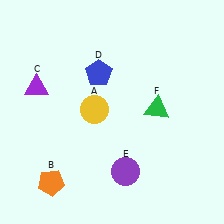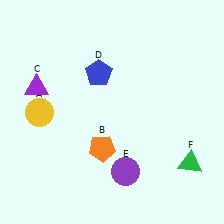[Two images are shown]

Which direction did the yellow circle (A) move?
The yellow circle (A) moved left.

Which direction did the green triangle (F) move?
The green triangle (F) moved down.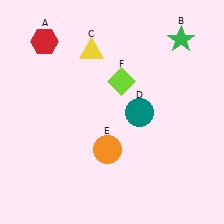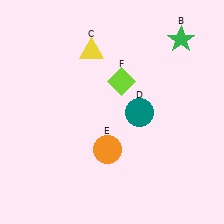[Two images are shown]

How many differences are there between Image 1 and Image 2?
There is 1 difference between the two images.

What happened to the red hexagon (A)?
The red hexagon (A) was removed in Image 2. It was in the top-left area of Image 1.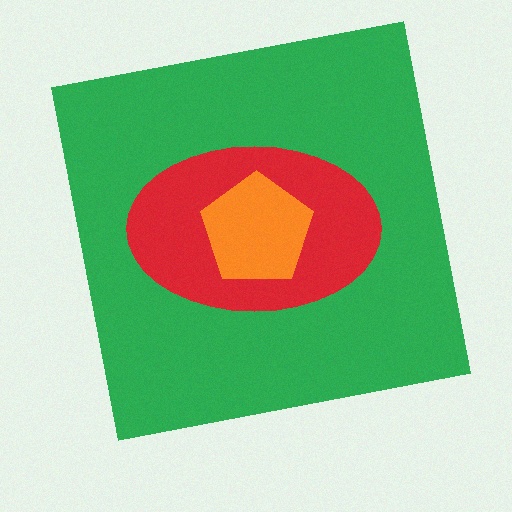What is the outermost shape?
The green square.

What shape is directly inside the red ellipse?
The orange pentagon.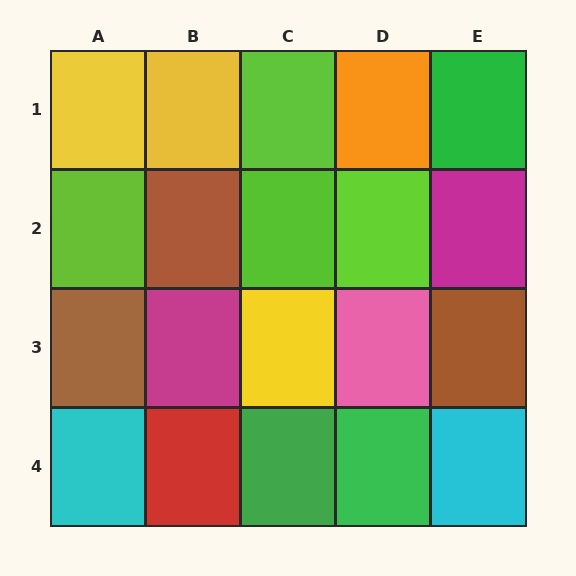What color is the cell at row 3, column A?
Brown.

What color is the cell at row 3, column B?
Magenta.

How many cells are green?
3 cells are green.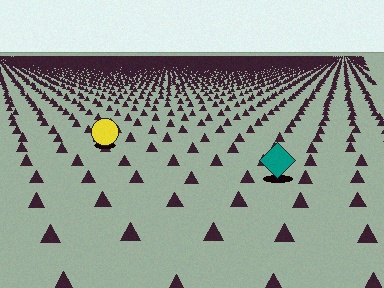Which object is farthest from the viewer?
The yellow circle is farthest from the viewer. It appears smaller and the ground texture around it is denser.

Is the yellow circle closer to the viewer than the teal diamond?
No. The teal diamond is closer — you can tell from the texture gradient: the ground texture is coarser near it.